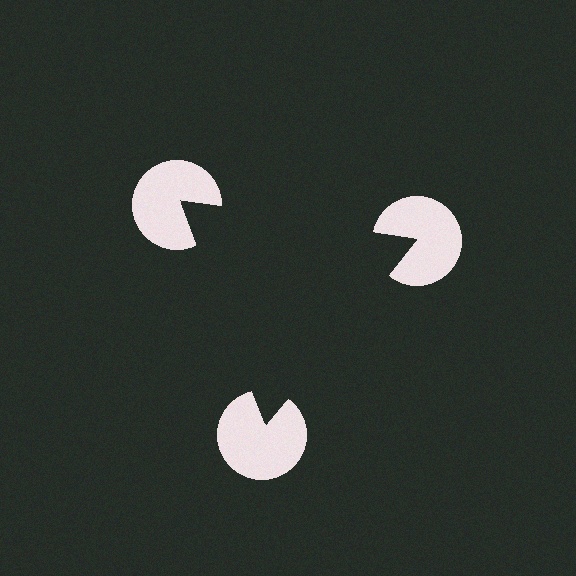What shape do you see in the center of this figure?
An illusory triangle — its edges are inferred from the aligned wedge cuts in the pac-man discs, not physically drawn.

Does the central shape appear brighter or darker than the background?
It typically appears slightly darker than the background, even though no actual brightness change is drawn.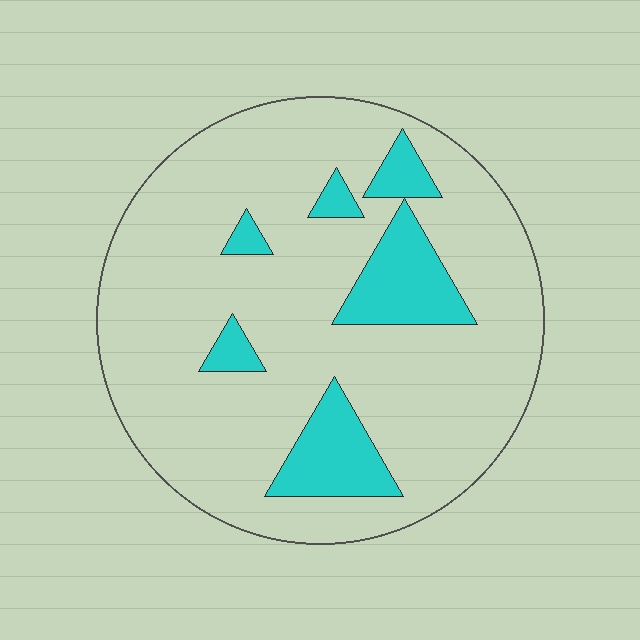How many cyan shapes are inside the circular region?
6.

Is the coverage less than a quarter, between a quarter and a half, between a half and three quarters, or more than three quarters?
Less than a quarter.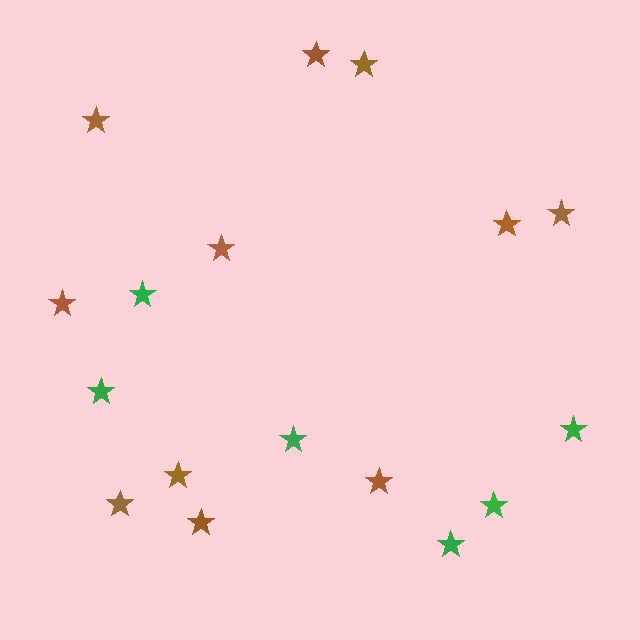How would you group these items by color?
There are 2 groups: one group of brown stars (11) and one group of green stars (6).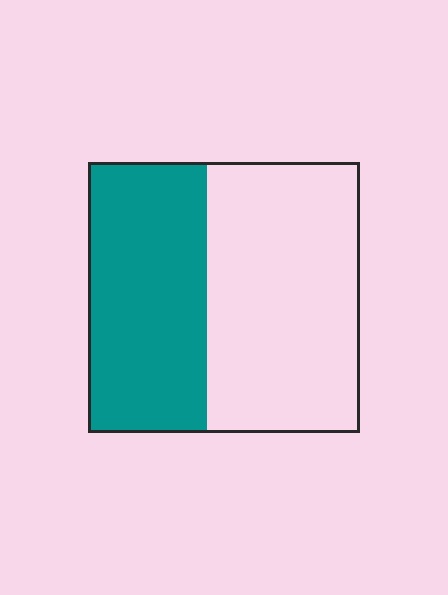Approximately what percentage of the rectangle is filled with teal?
Approximately 45%.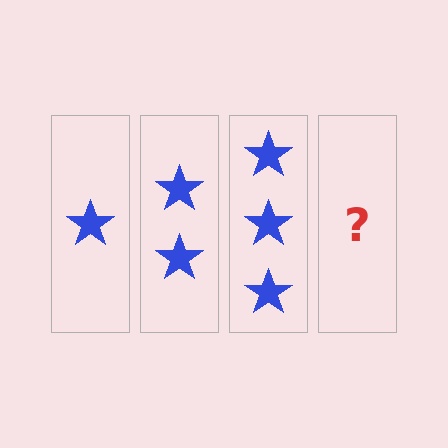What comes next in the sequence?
The next element should be 4 stars.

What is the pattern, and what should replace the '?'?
The pattern is that each step adds one more star. The '?' should be 4 stars.